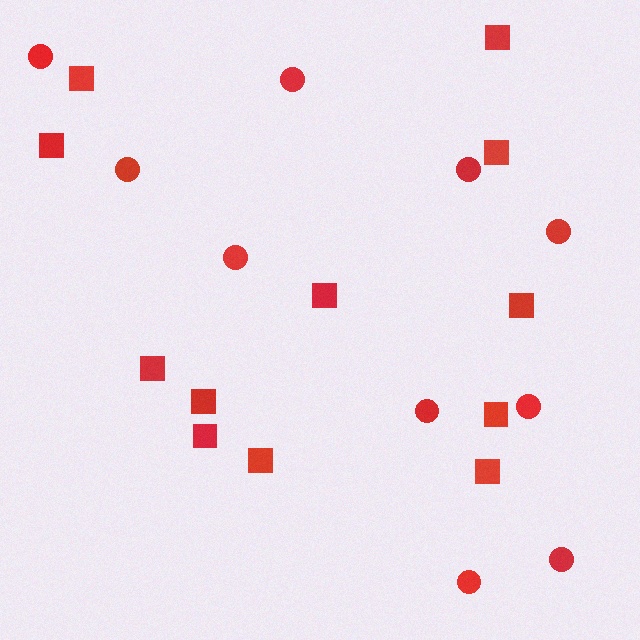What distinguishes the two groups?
There are 2 groups: one group of squares (12) and one group of circles (10).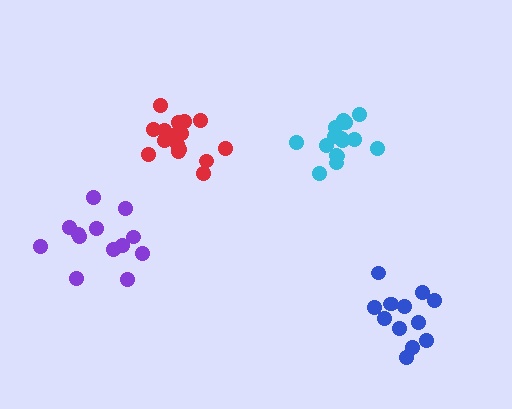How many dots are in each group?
Group 1: 13 dots, Group 2: 15 dots, Group 3: 13 dots, Group 4: 16 dots (57 total).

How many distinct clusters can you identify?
There are 4 distinct clusters.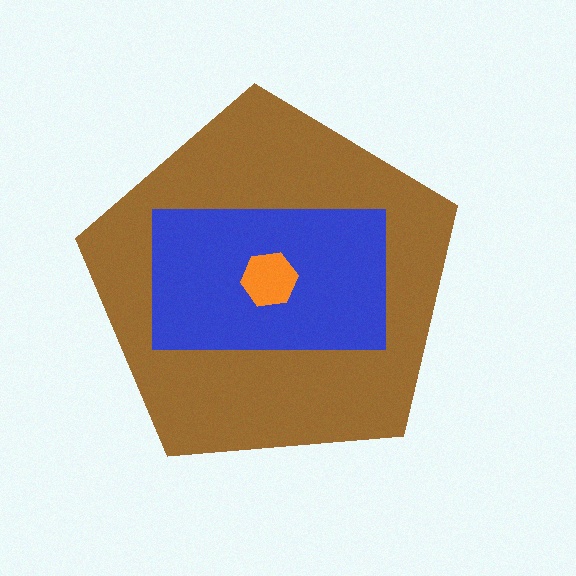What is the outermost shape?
The brown pentagon.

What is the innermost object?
The orange hexagon.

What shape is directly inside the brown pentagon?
The blue rectangle.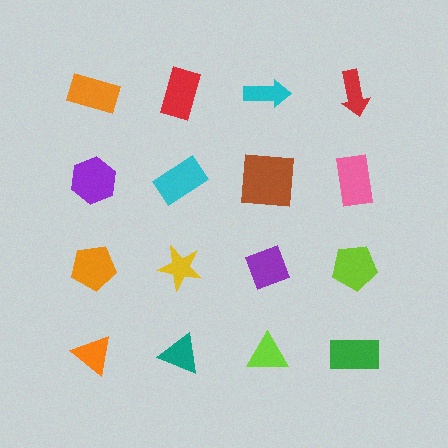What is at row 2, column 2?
A cyan rectangle.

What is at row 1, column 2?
A red rectangle.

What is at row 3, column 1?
An orange pentagon.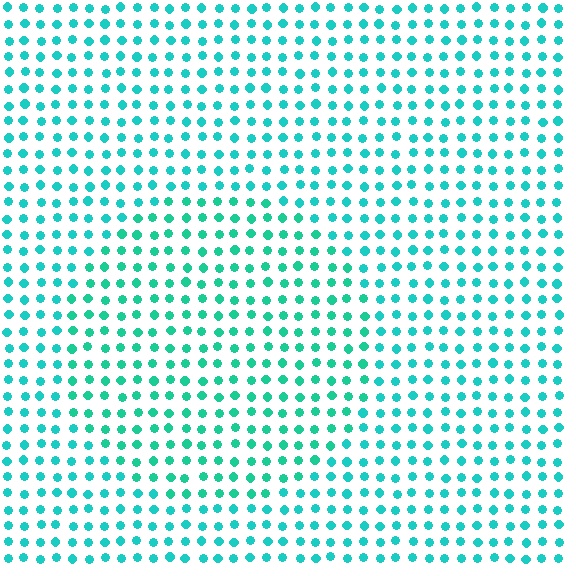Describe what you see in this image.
The image is filled with small cyan elements in a uniform arrangement. A circle-shaped region is visible where the elements are tinted to a slightly different hue, forming a subtle color boundary.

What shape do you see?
I see a circle.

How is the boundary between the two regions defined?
The boundary is defined purely by a slight shift in hue (about 16 degrees). Spacing, size, and orientation are identical on both sides.